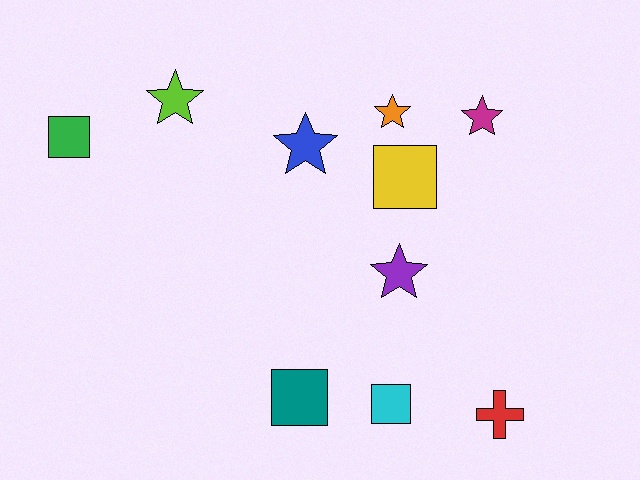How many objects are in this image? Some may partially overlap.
There are 10 objects.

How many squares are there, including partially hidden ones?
There are 4 squares.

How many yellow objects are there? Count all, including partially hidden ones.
There is 1 yellow object.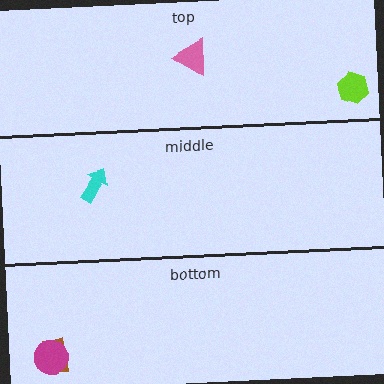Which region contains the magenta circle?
The bottom region.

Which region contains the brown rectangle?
The bottom region.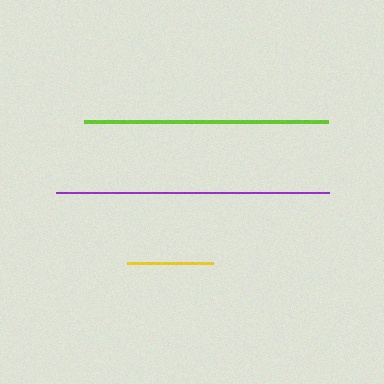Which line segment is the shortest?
The yellow line is the shortest at approximately 87 pixels.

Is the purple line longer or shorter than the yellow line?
The purple line is longer than the yellow line.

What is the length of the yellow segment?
The yellow segment is approximately 87 pixels long.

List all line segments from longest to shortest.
From longest to shortest: purple, lime, yellow.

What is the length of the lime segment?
The lime segment is approximately 244 pixels long.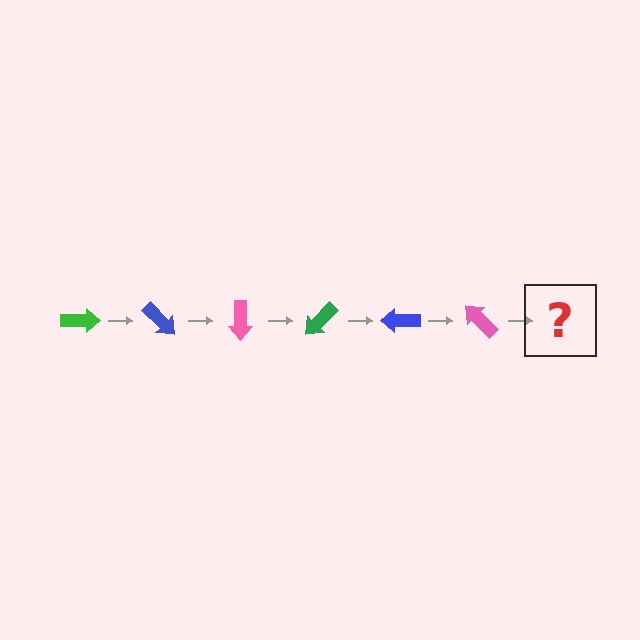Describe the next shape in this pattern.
It should be a green arrow, rotated 270 degrees from the start.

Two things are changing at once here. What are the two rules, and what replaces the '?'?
The two rules are that it rotates 45 degrees each step and the color cycles through green, blue, and pink. The '?' should be a green arrow, rotated 270 degrees from the start.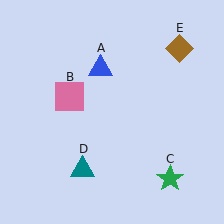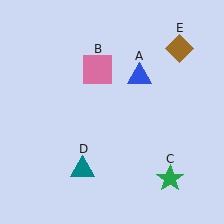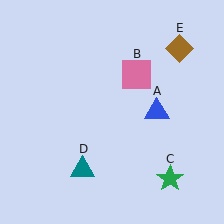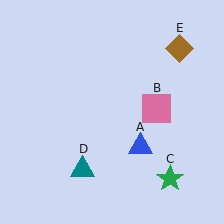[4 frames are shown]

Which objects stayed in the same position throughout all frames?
Green star (object C) and teal triangle (object D) and brown diamond (object E) remained stationary.